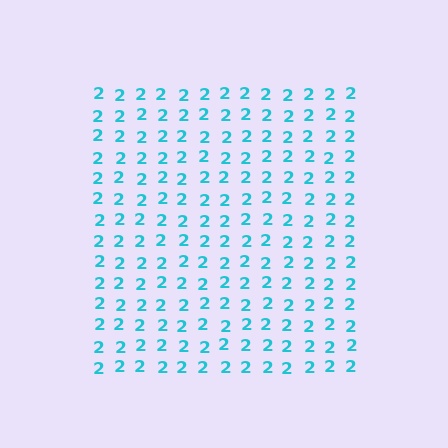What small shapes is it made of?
It is made of small digit 2's.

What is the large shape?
The large shape is a square.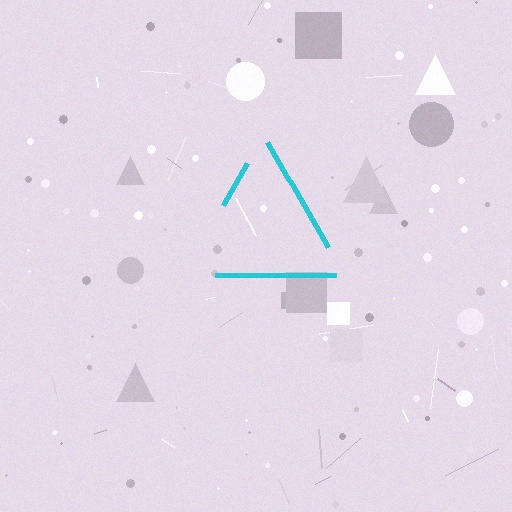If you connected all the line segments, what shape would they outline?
They would outline a triangle.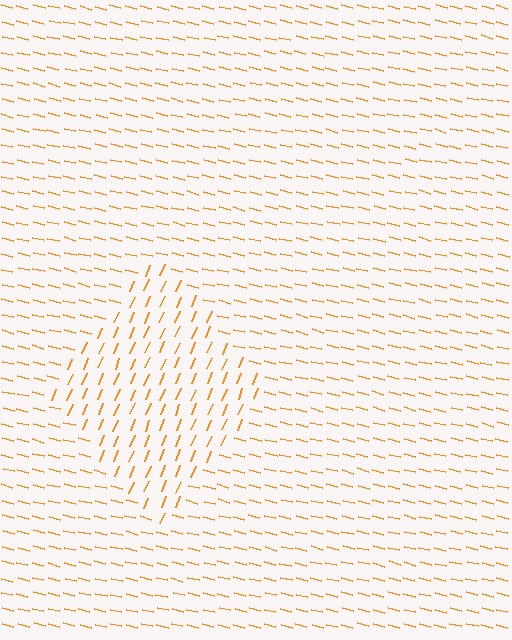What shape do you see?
I see a diamond.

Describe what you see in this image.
The image is filled with small orange line segments. A diamond region in the image has lines oriented differently from the surrounding lines, creating a visible texture boundary.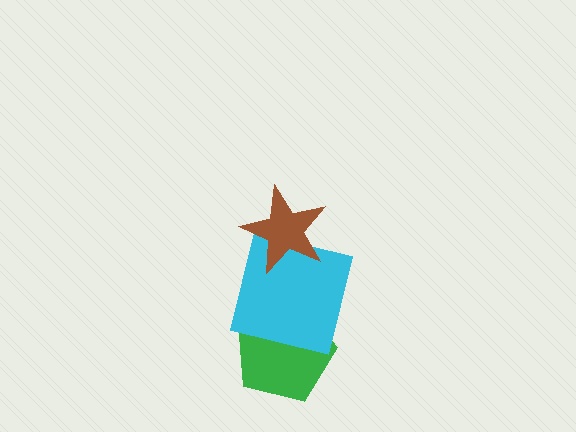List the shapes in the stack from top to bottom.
From top to bottom: the brown star, the cyan square, the green pentagon.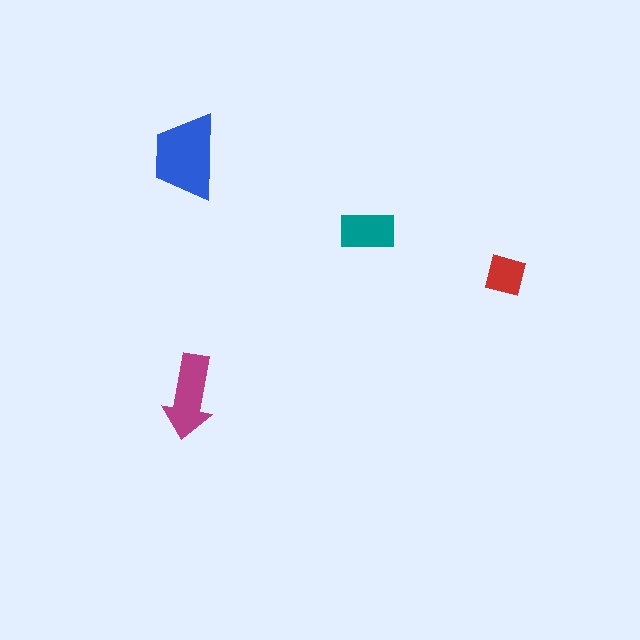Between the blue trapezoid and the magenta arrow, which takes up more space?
The blue trapezoid.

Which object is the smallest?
The red square.